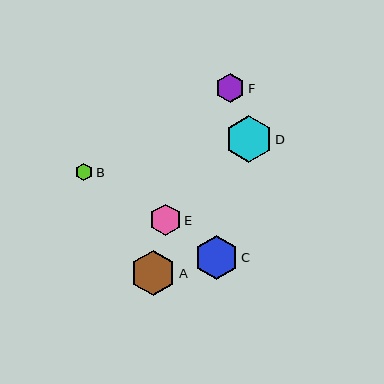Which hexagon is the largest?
Hexagon D is the largest with a size of approximately 47 pixels.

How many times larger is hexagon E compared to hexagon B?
Hexagon E is approximately 1.8 times the size of hexagon B.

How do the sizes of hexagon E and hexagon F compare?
Hexagon E and hexagon F are approximately the same size.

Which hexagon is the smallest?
Hexagon B is the smallest with a size of approximately 18 pixels.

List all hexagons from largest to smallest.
From largest to smallest: D, A, C, E, F, B.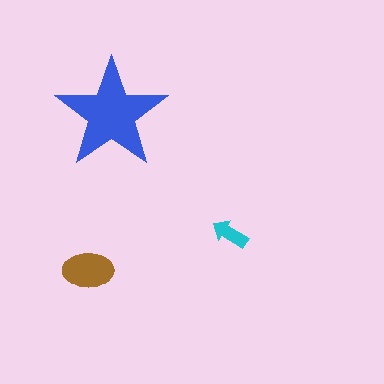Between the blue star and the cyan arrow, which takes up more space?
The blue star.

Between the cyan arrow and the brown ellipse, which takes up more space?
The brown ellipse.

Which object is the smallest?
The cyan arrow.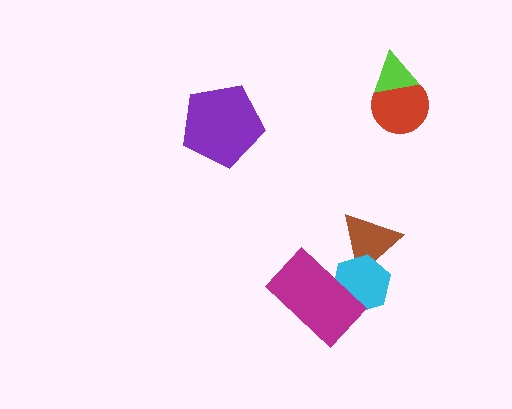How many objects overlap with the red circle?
1 object overlaps with the red circle.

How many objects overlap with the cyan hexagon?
2 objects overlap with the cyan hexagon.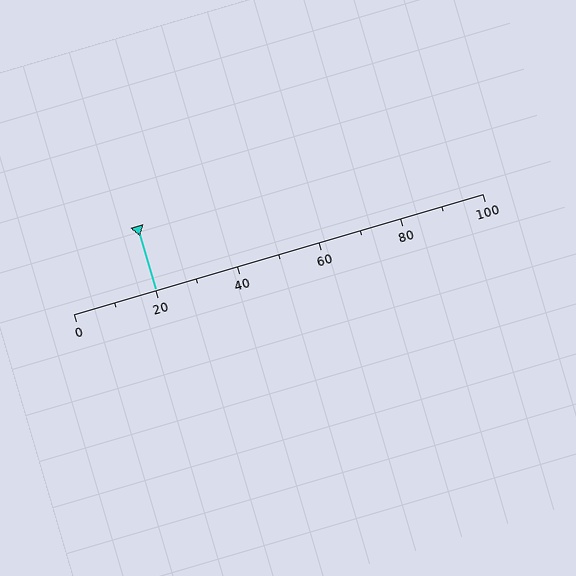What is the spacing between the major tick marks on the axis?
The major ticks are spaced 20 apart.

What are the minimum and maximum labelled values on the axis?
The axis runs from 0 to 100.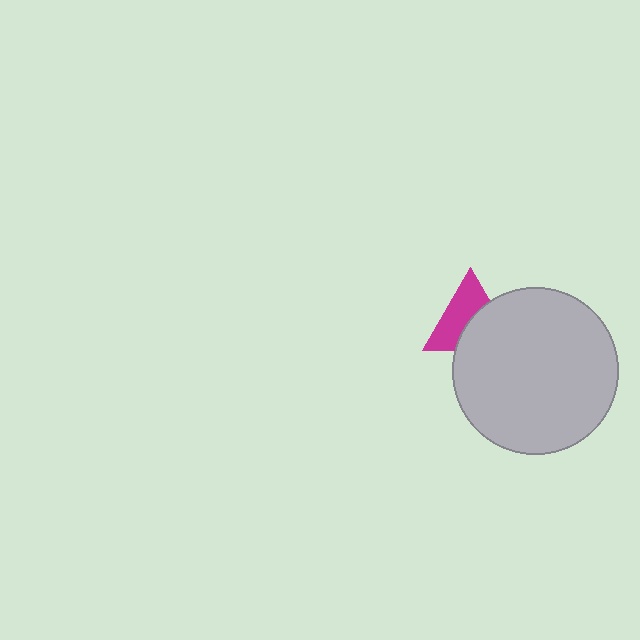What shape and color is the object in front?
The object in front is a light gray circle.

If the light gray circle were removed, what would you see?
You would see the complete magenta triangle.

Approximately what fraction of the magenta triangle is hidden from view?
Roughly 46% of the magenta triangle is hidden behind the light gray circle.